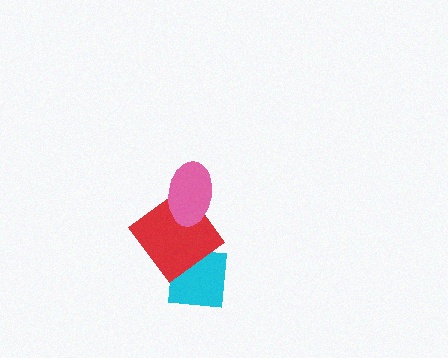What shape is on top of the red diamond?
The pink ellipse is on top of the red diamond.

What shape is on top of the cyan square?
The red diamond is on top of the cyan square.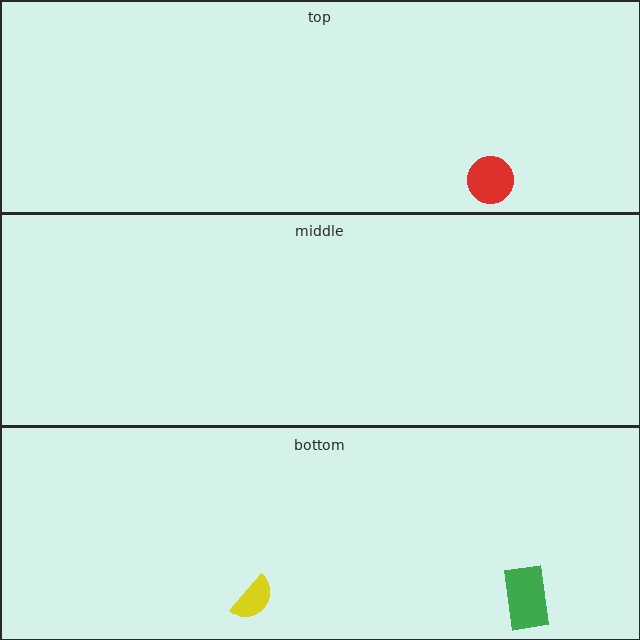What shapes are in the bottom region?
The yellow semicircle, the green rectangle.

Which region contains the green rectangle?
The bottom region.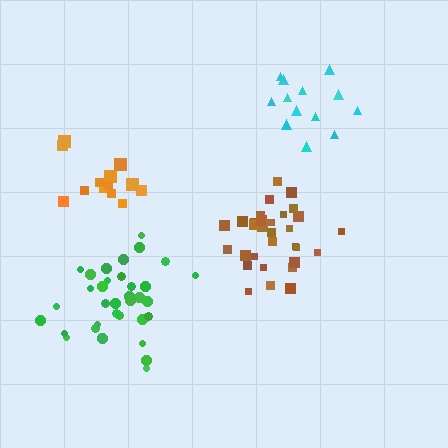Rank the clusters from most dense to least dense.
brown, orange, green, cyan.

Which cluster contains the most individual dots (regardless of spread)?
Green (35).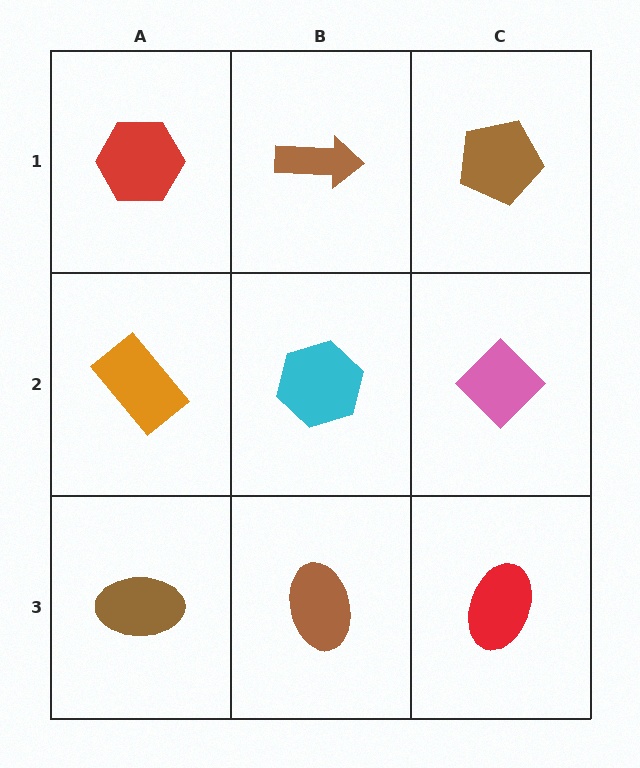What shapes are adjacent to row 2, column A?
A red hexagon (row 1, column A), a brown ellipse (row 3, column A), a cyan hexagon (row 2, column B).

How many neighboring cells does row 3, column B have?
3.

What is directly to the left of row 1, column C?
A brown arrow.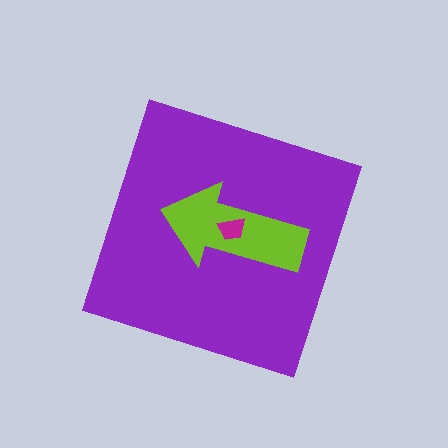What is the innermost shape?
The magenta trapezoid.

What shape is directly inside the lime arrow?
The magenta trapezoid.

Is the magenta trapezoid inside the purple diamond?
Yes.